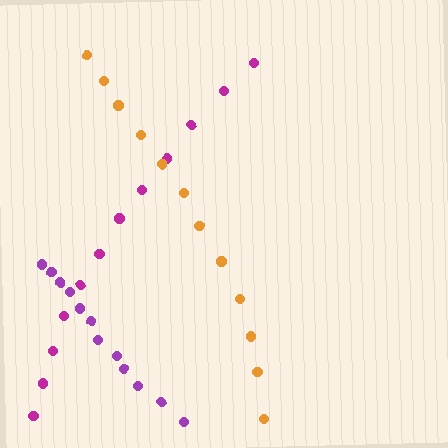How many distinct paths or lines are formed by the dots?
There are 3 distinct paths.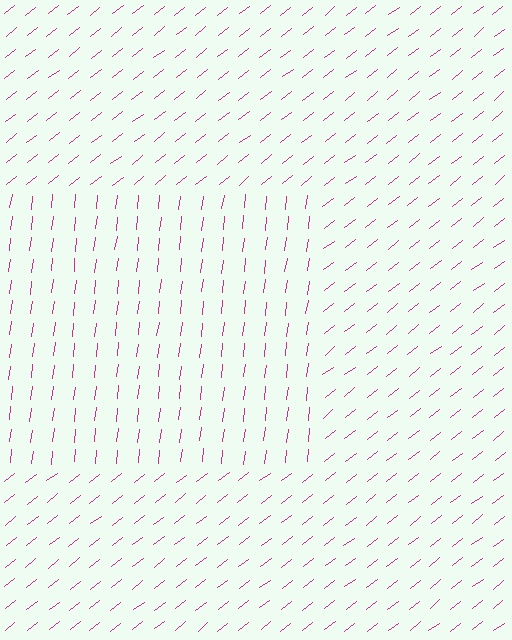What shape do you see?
I see a rectangle.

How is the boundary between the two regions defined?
The boundary is defined purely by a change in line orientation (approximately 45 degrees difference). All lines are the same color and thickness.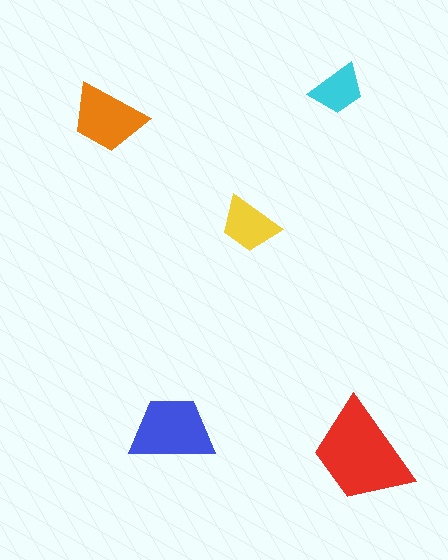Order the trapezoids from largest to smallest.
the red one, the blue one, the orange one, the yellow one, the cyan one.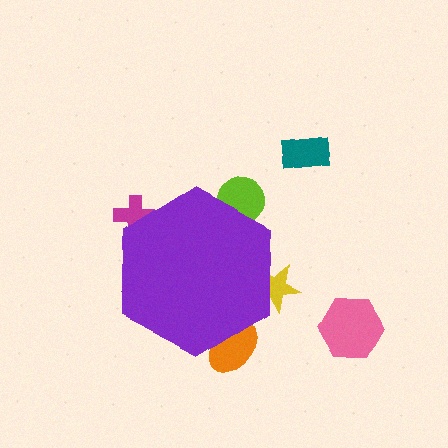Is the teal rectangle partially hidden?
No, the teal rectangle is fully visible.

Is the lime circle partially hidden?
Yes, the lime circle is partially hidden behind the purple hexagon.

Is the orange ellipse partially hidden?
Yes, the orange ellipse is partially hidden behind the purple hexagon.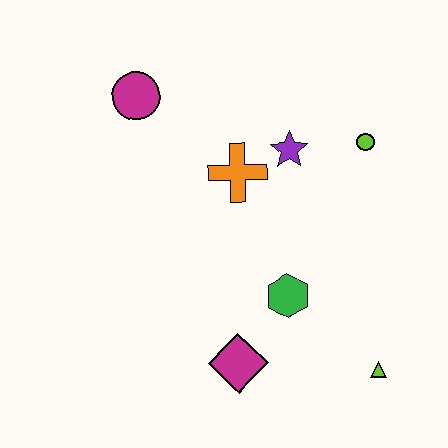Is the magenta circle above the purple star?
Yes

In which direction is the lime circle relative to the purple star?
The lime circle is to the right of the purple star.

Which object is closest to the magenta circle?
The orange cross is closest to the magenta circle.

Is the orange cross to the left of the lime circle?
Yes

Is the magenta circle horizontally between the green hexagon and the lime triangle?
No